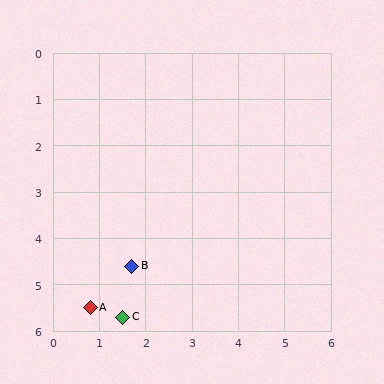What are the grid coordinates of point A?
Point A is at approximately (0.8, 5.5).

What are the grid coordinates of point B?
Point B is at approximately (1.7, 4.6).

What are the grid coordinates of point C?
Point C is at approximately (1.5, 5.7).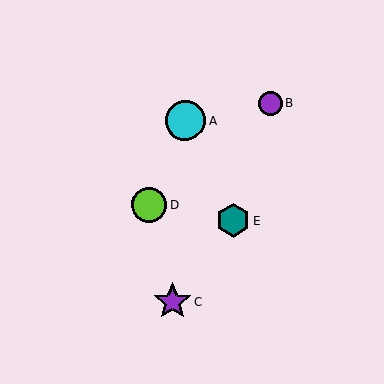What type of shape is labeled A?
Shape A is a cyan circle.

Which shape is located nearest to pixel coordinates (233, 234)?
The teal hexagon (labeled E) at (233, 221) is nearest to that location.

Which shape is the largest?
The cyan circle (labeled A) is the largest.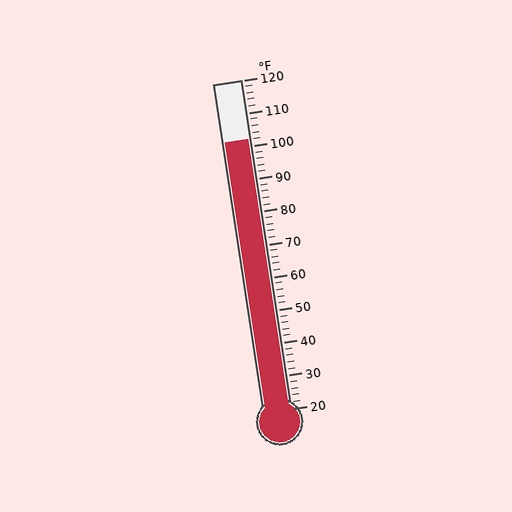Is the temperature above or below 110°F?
The temperature is below 110°F.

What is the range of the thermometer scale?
The thermometer scale ranges from 20°F to 120°F.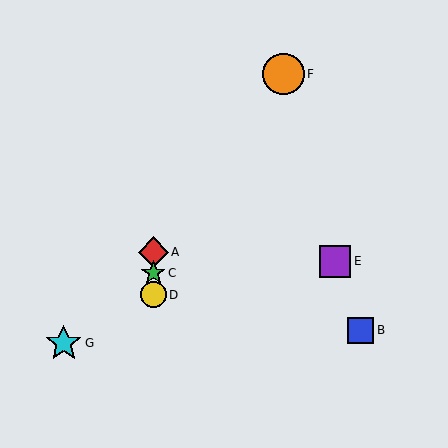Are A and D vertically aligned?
Yes, both are at x≈153.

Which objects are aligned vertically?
Objects A, C, D are aligned vertically.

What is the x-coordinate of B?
Object B is at x≈361.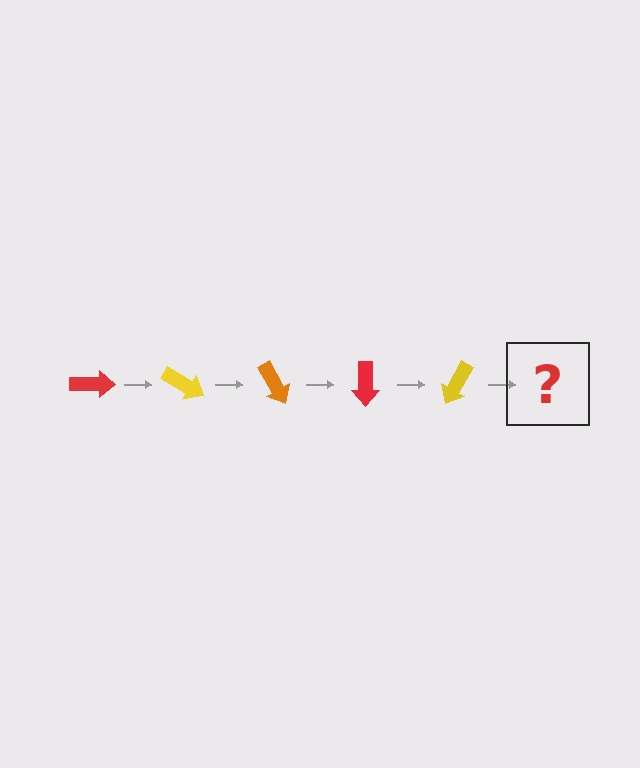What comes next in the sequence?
The next element should be an orange arrow, rotated 150 degrees from the start.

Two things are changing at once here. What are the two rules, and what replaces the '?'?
The two rules are that it rotates 30 degrees each step and the color cycles through red, yellow, and orange. The '?' should be an orange arrow, rotated 150 degrees from the start.